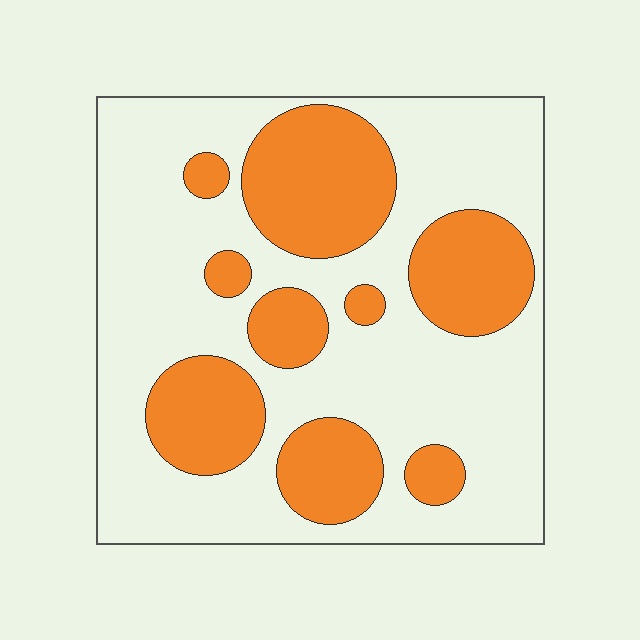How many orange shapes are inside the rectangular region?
9.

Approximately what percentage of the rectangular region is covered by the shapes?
Approximately 35%.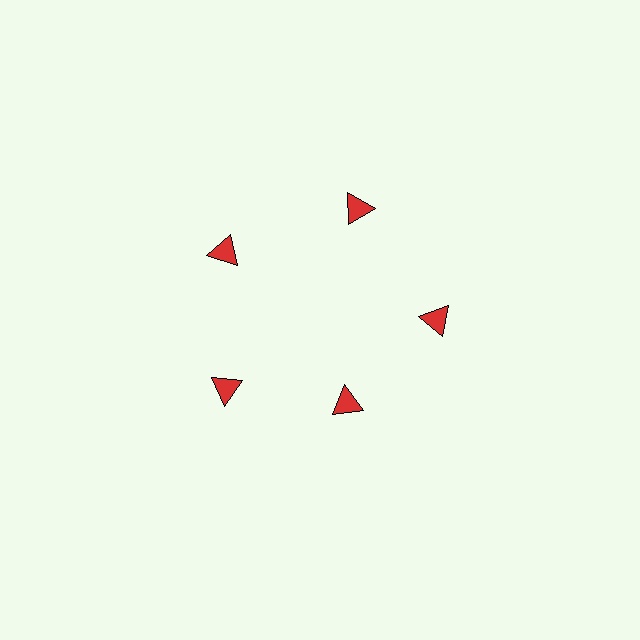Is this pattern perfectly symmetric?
No. The 5 red triangles are arranged in a ring, but one element near the 5 o'clock position is pulled inward toward the center, breaking the 5-fold rotational symmetry.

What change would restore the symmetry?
The symmetry would be restored by moving it outward, back onto the ring so that all 5 triangles sit at equal angles and equal distance from the center.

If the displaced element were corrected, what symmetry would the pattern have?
It would have 5-fold rotational symmetry — the pattern would map onto itself every 72 degrees.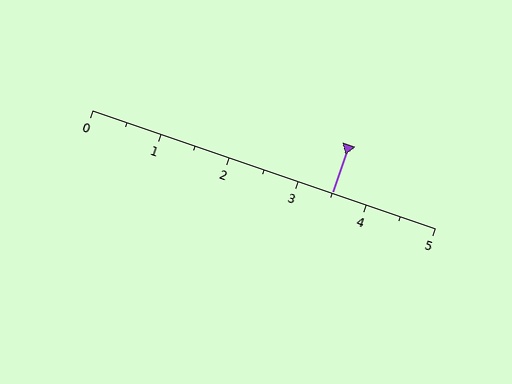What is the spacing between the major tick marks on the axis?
The major ticks are spaced 1 apart.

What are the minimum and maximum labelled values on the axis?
The axis runs from 0 to 5.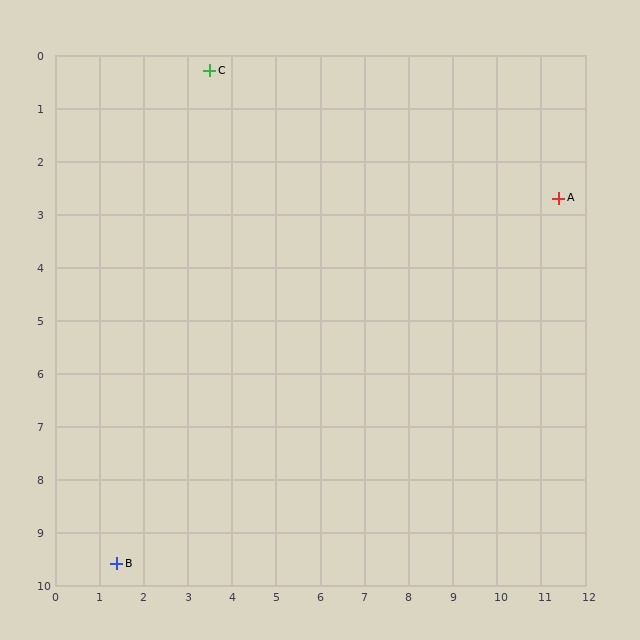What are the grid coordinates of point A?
Point A is at approximately (11.4, 2.7).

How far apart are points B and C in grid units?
Points B and C are about 9.5 grid units apart.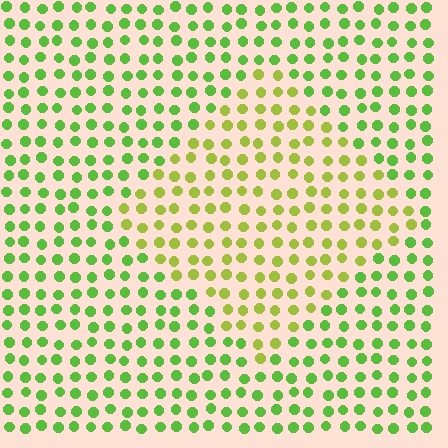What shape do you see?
I see a diamond.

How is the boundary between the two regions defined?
The boundary is defined purely by a slight shift in hue (about 32 degrees). Spacing, size, and orientation are identical on both sides.